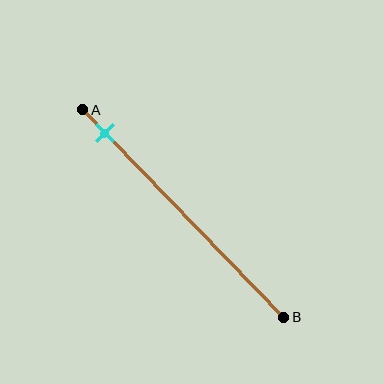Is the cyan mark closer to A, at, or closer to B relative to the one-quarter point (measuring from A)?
The cyan mark is closer to point A than the one-quarter point of segment AB.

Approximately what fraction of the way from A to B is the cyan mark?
The cyan mark is approximately 10% of the way from A to B.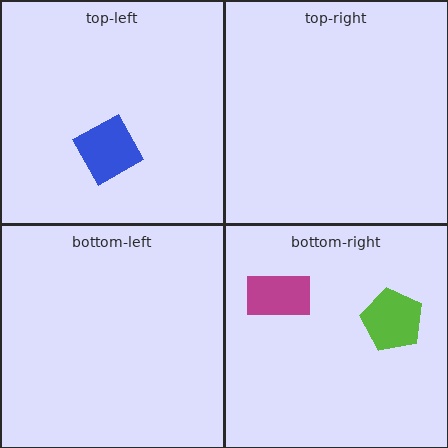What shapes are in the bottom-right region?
The magenta rectangle, the lime pentagon.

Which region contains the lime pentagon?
The bottom-right region.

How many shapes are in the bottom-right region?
2.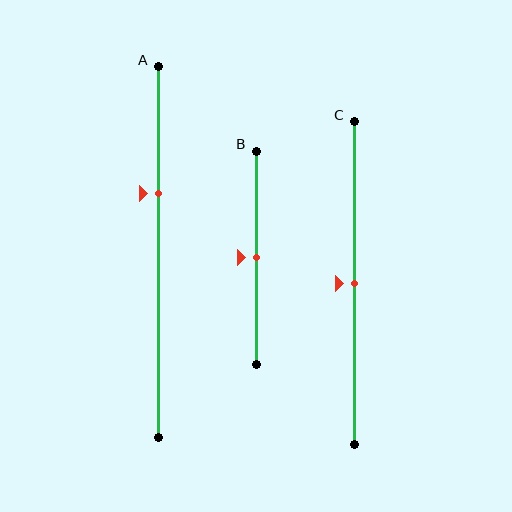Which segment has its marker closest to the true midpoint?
Segment B has its marker closest to the true midpoint.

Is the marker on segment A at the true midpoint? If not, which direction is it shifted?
No, the marker on segment A is shifted upward by about 16% of the segment length.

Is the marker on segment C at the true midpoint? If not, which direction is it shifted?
Yes, the marker on segment C is at the true midpoint.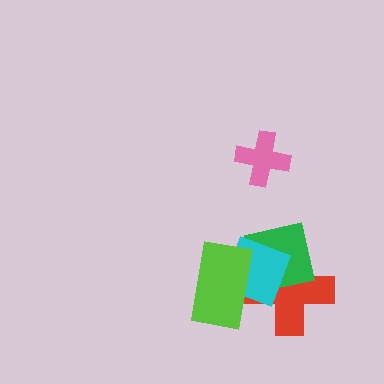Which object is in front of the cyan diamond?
The lime rectangle is in front of the cyan diamond.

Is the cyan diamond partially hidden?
Yes, it is partially covered by another shape.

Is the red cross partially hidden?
Yes, it is partially covered by another shape.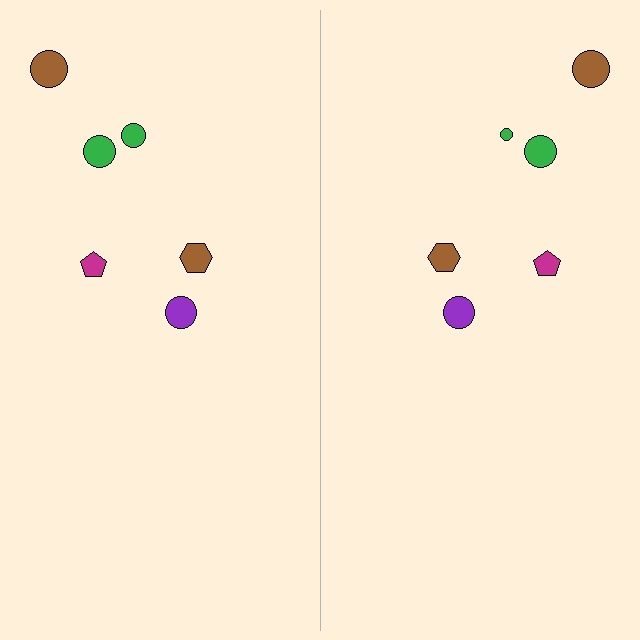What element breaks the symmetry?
The green circle on the right side has a different size than its mirror counterpart.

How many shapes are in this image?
There are 12 shapes in this image.